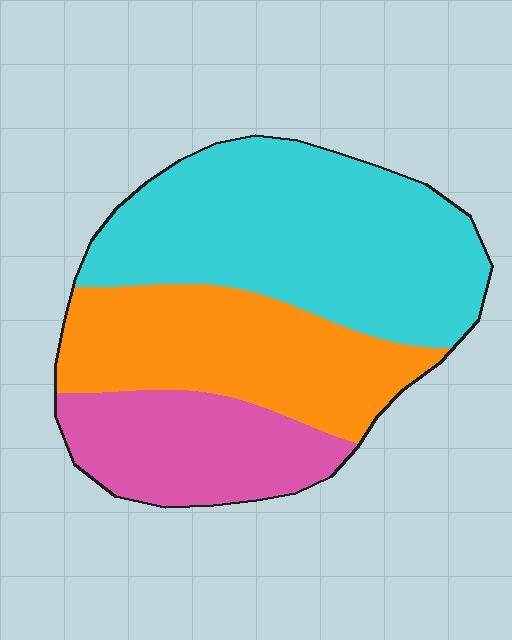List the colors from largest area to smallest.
From largest to smallest: cyan, orange, pink.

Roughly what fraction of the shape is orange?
Orange covers 31% of the shape.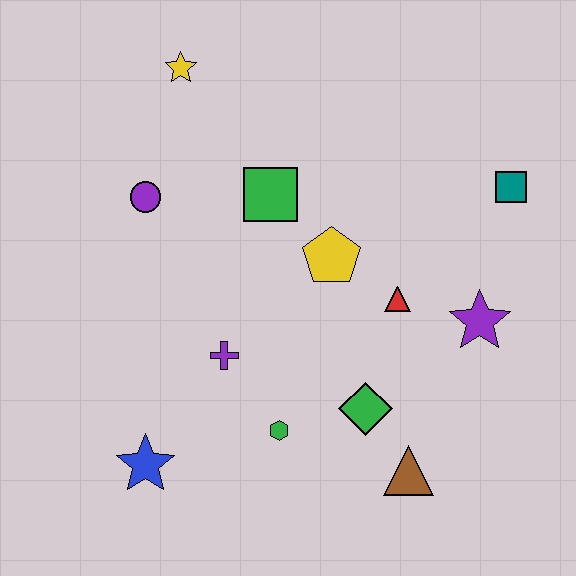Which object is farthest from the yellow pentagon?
The blue star is farthest from the yellow pentagon.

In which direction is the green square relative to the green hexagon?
The green square is above the green hexagon.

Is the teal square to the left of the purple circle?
No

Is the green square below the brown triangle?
No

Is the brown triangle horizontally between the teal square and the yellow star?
Yes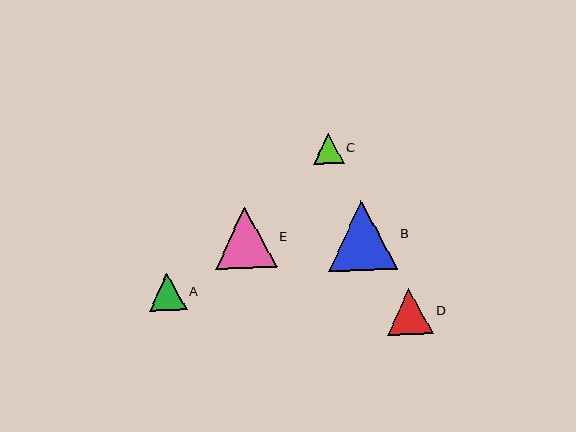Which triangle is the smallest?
Triangle C is the smallest with a size of approximately 30 pixels.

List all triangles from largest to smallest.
From largest to smallest: B, E, D, A, C.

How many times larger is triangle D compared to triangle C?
Triangle D is approximately 1.5 times the size of triangle C.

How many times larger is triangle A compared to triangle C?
Triangle A is approximately 1.2 times the size of triangle C.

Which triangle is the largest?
Triangle B is the largest with a size of approximately 70 pixels.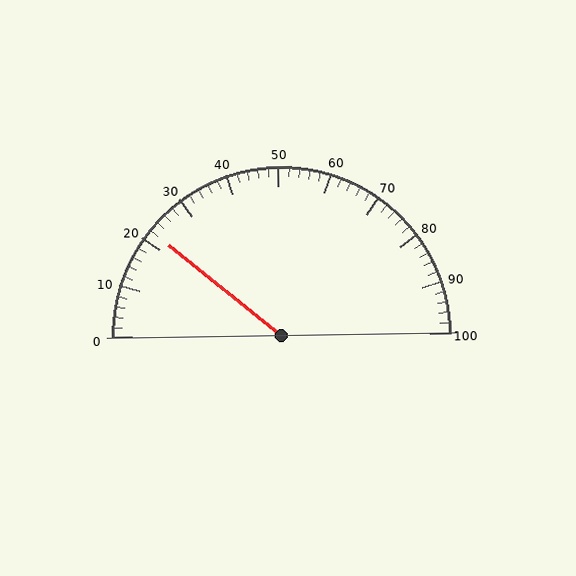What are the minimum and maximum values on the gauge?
The gauge ranges from 0 to 100.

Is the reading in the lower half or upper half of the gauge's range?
The reading is in the lower half of the range (0 to 100).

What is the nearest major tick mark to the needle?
The nearest major tick mark is 20.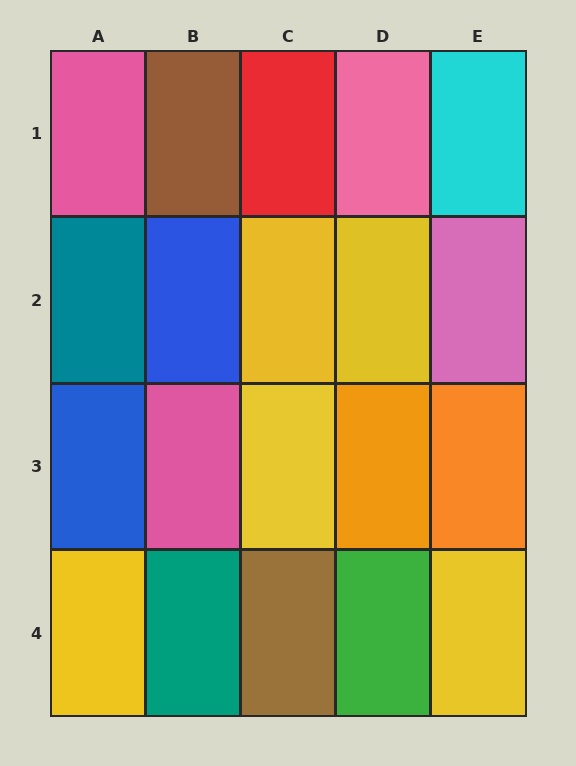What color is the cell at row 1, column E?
Cyan.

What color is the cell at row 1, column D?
Pink.